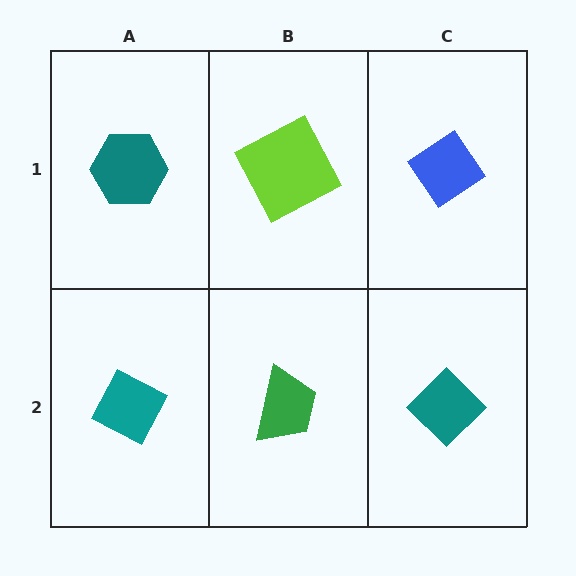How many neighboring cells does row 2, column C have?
2.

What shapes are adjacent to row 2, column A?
A teal hexagon (row 1, column A), a green trapezoid (row 2, column B).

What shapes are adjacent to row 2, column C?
A blue diamond (row 1, column C), a green trapezoid (row 2, column B).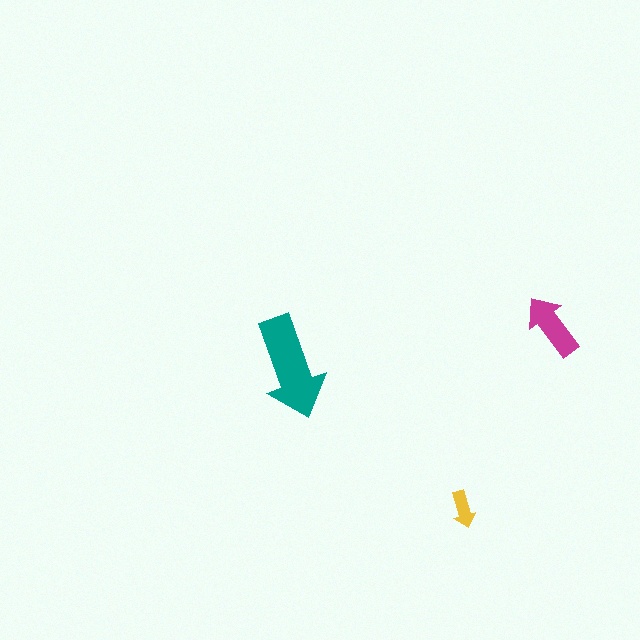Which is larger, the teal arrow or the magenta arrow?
The teal one.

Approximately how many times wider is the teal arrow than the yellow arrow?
About 3 times wider.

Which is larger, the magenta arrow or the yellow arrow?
The magenta one.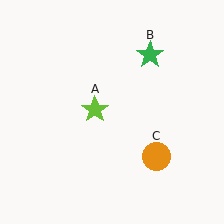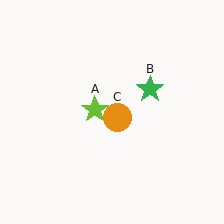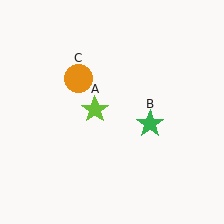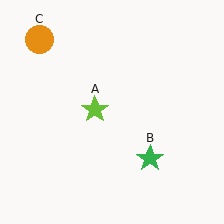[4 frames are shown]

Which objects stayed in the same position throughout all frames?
Lime star (object A) remained stationary.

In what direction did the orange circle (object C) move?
The orange circle (object C) moved up and to the left.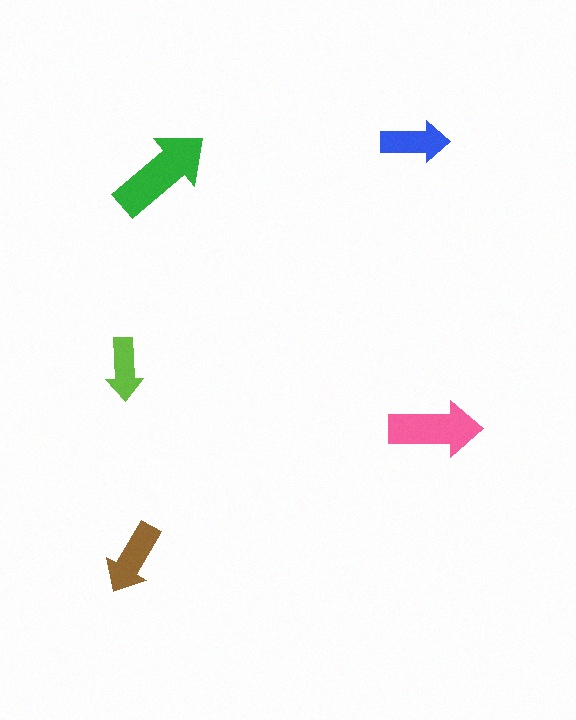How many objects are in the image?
There are 5 objects in the image.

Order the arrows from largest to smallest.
the green one, the pink one, the brown one, the blue one, the lime one.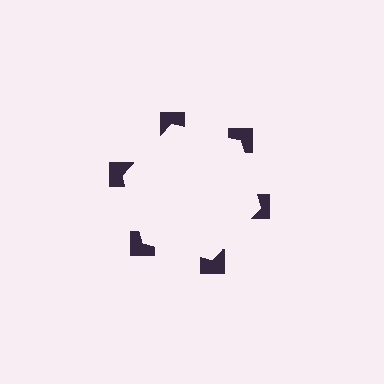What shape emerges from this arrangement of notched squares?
An illusory hexagon — its edges are inferred from the aligned wedge cuts in the notched squares, not physically drawn.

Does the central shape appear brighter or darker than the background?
It typically appears slightly brighter than the background, even though no actual brightness change is drawn.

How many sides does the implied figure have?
6 sides.